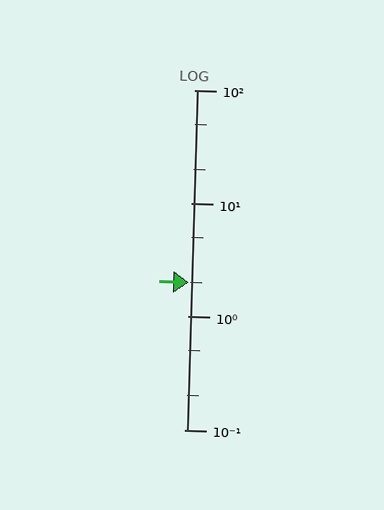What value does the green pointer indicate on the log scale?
The pointer indicates approximately 2.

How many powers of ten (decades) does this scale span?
The scale spans 3 decades, from 0.1 to 100.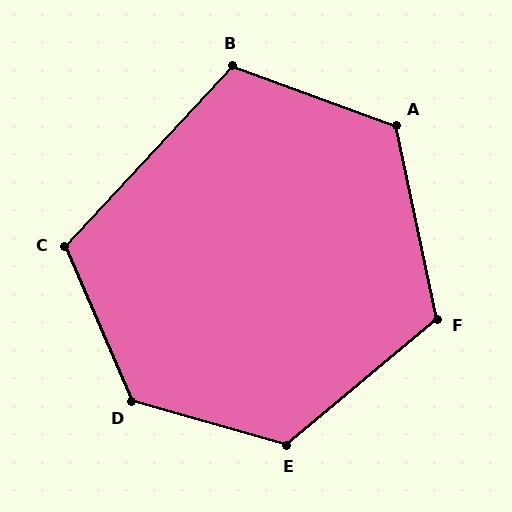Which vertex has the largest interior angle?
D, at approximately 129 degrees.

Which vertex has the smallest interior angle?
B, at approximately 113 degrees.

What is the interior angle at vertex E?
Approximately 124 degrees (obtuse).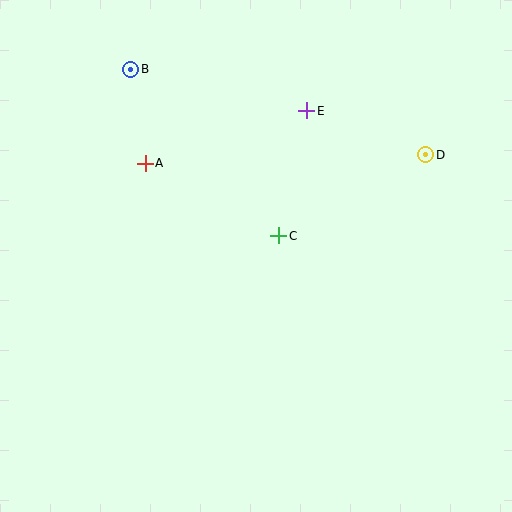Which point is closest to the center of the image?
Point C at (279, 236) is closest to the center.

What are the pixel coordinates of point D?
Point D is at (426, 155).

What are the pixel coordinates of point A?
Point A is at (145, 163).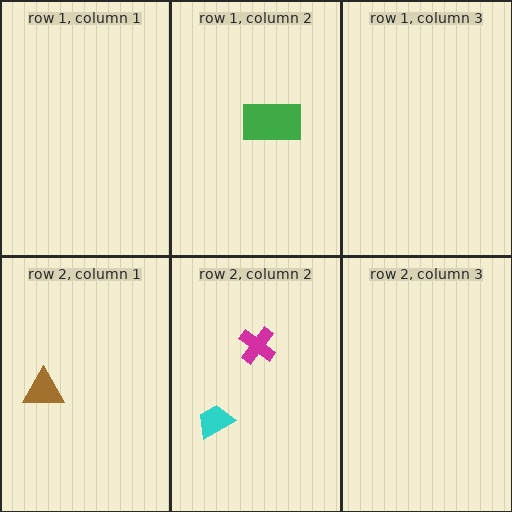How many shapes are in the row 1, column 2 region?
1.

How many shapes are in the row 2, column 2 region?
2.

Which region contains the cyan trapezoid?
The row 2, column 2 region.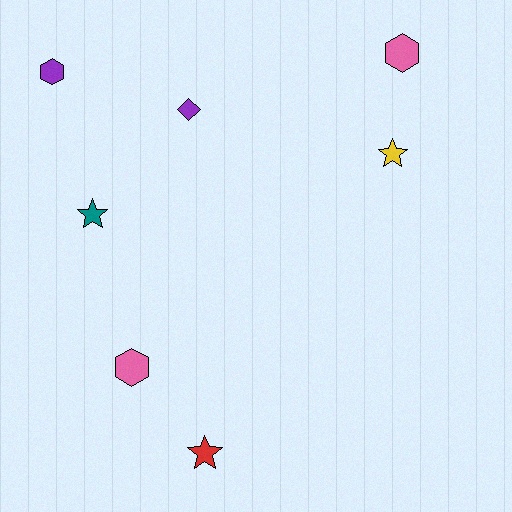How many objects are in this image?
There are 7 objects.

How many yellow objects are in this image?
There is 1 yellow object.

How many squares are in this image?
There are no squares.